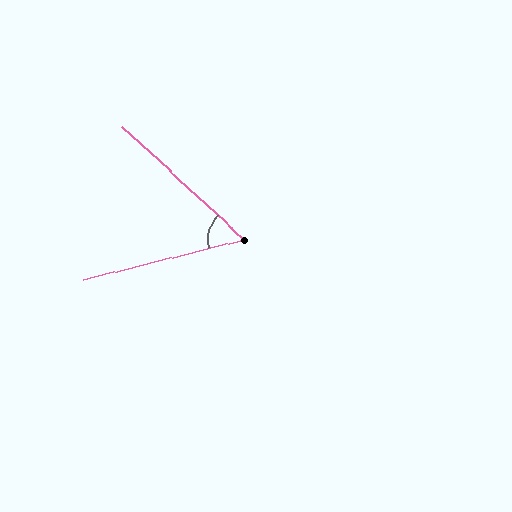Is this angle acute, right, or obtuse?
It is acute.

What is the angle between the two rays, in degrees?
Approximately 57 degrees.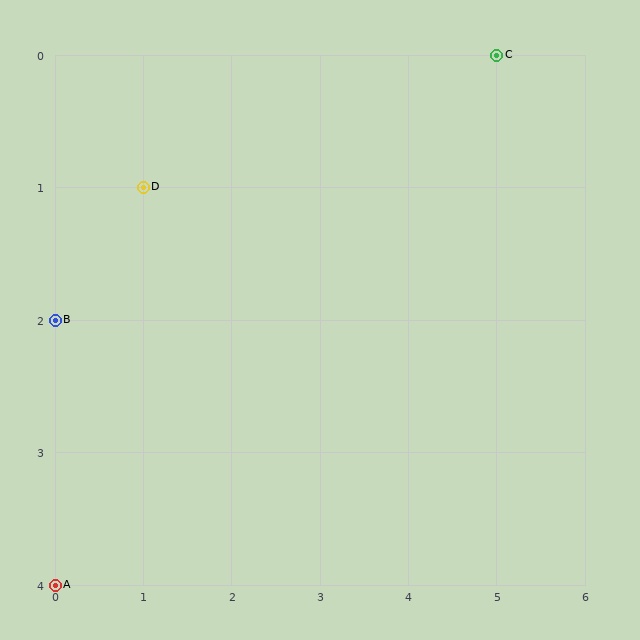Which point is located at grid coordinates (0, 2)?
Point B is at (0, 2).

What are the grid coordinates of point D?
Point D is at grid coordinates (1, 1).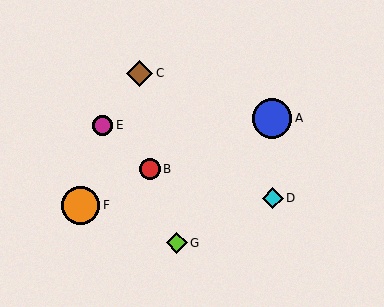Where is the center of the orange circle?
The center of the orange circle is at (81, 205).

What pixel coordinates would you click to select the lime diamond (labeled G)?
Click at (177, 243) to select the lime diamond G.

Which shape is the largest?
The blue circle (labeled A) is the largest.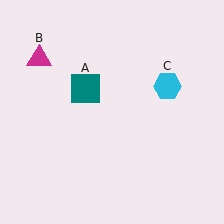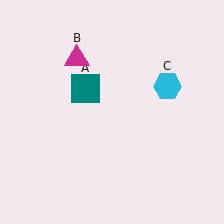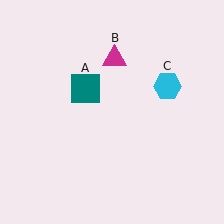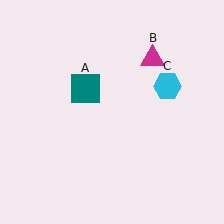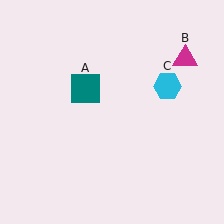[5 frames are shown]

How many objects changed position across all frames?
1 object changed position: magenta triangle (object B).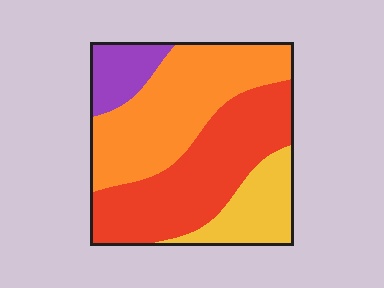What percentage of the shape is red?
Red takes up about three eighths (3/8) of the shape.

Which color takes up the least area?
Purple, at roughly 10%.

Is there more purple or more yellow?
Yellow.